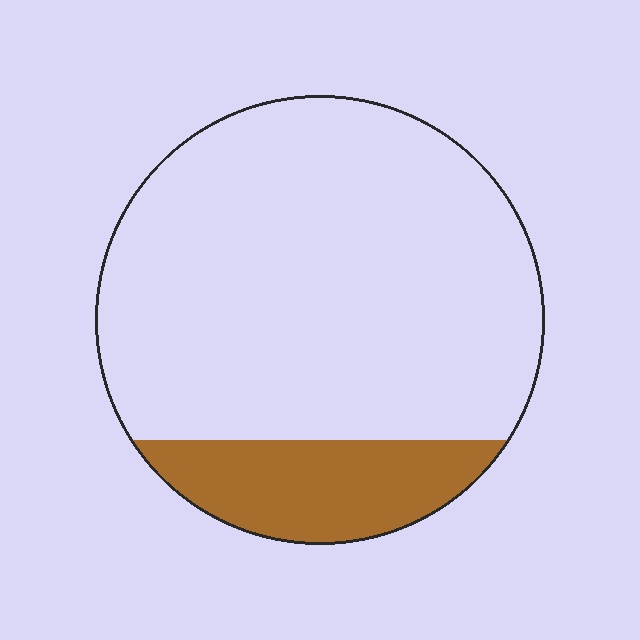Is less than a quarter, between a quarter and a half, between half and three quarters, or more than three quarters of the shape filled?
Less than a quarter.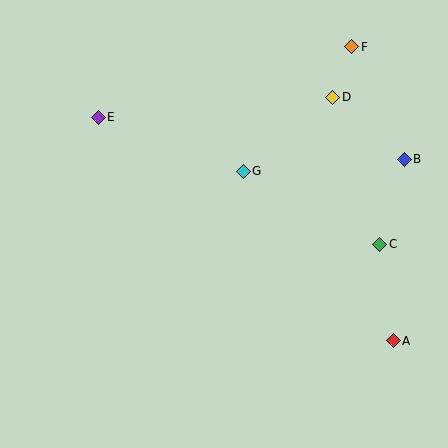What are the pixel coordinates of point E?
Point E is at (98, 117).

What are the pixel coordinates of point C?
Point C is at (380, 244).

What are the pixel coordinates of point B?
Point B is at (404, 159).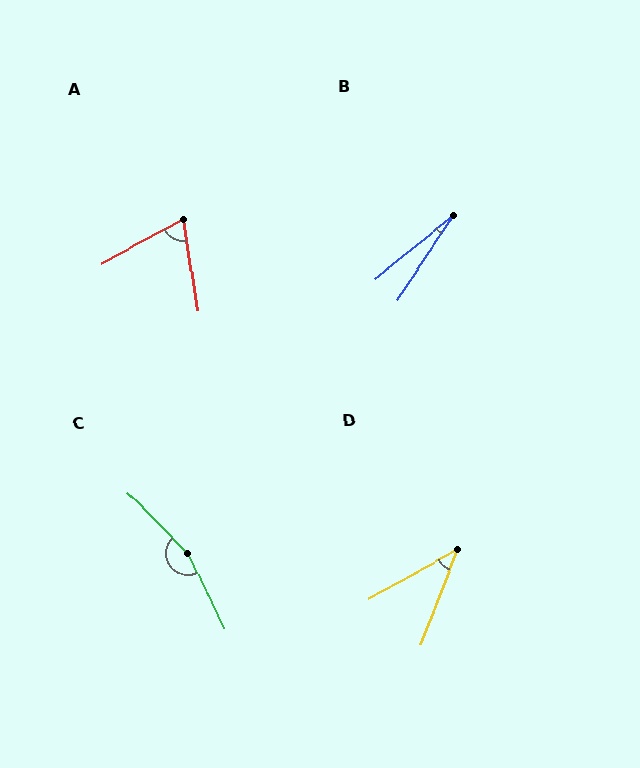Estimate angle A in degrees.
Approximately 70 degrees.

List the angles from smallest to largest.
B (17°), D (40°), A (70°), C (161°).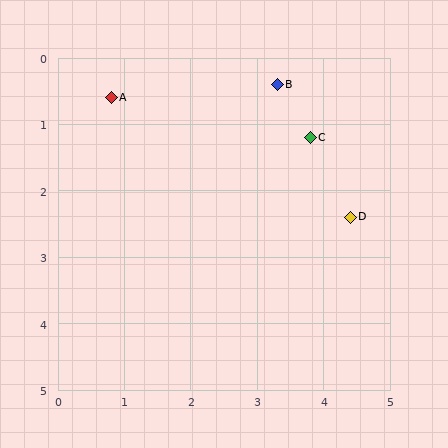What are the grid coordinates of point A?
Point A is at approximately (0.8, 0.6).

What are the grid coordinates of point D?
Point D is at approximately (4.4, 2.4).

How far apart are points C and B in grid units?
Points C and B are about 0.9 grid units apart.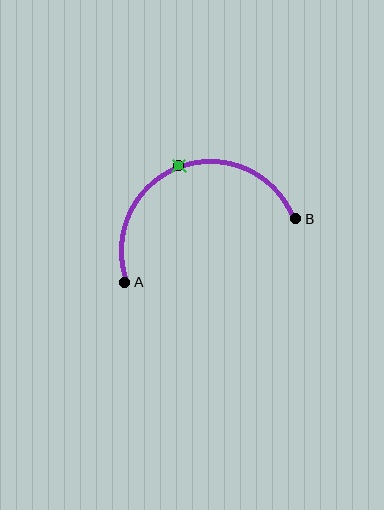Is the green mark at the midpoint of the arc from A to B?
Yes. The green mark lies on the arc at equal arc-length from both A and B — it is the arc midpoint.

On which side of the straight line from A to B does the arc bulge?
The arc bulges above the straight line connecting A and B.